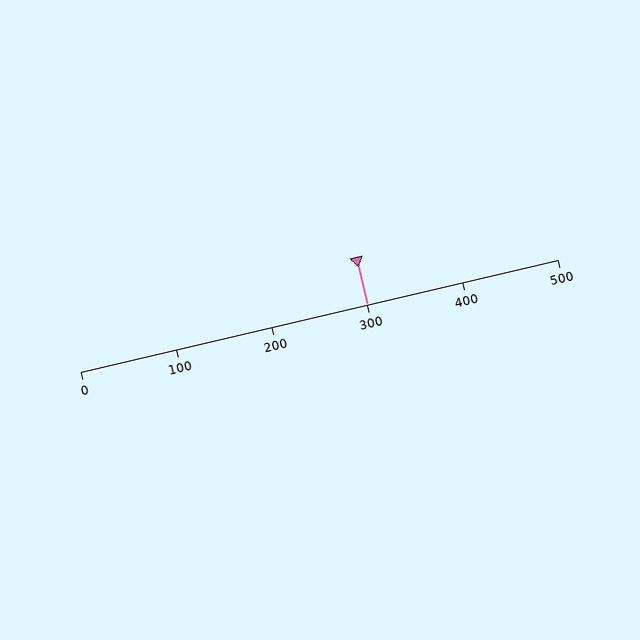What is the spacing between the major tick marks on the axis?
The major ticks are spaced 100 apart.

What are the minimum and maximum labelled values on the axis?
The axis runs from 0 to 500.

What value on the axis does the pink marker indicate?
The marker indicates approximately 300.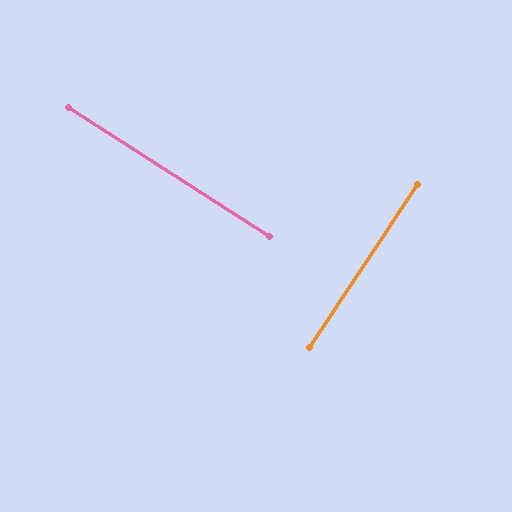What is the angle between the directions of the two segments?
Approximately 89 degrees.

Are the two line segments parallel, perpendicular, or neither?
Perpendicular — they meet at approximately 89°.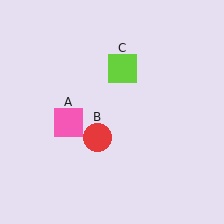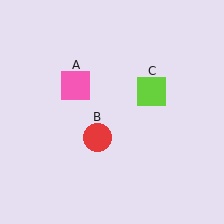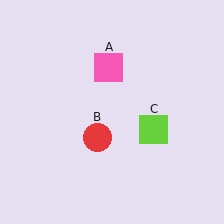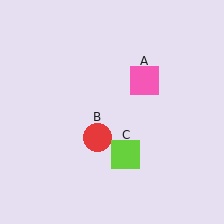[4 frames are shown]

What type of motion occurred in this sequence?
The pink square (object A), lime square (object C) rotated clockwise around the center of the scene.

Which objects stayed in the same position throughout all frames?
Red circle (object B) remained stationary.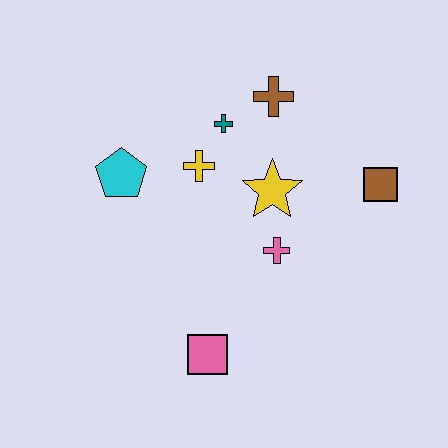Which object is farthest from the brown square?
The cyan pentagon is farthest from the brown square.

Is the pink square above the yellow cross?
No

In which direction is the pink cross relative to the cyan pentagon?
The pink cross is to the right of the cyan pentagon.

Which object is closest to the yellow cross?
The teal cross is closest to the yellow cross.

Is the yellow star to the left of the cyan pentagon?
No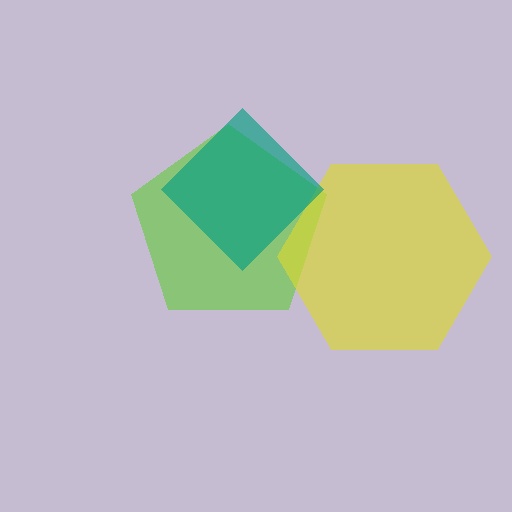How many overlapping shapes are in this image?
There are 3 overlapping shapes in the image.